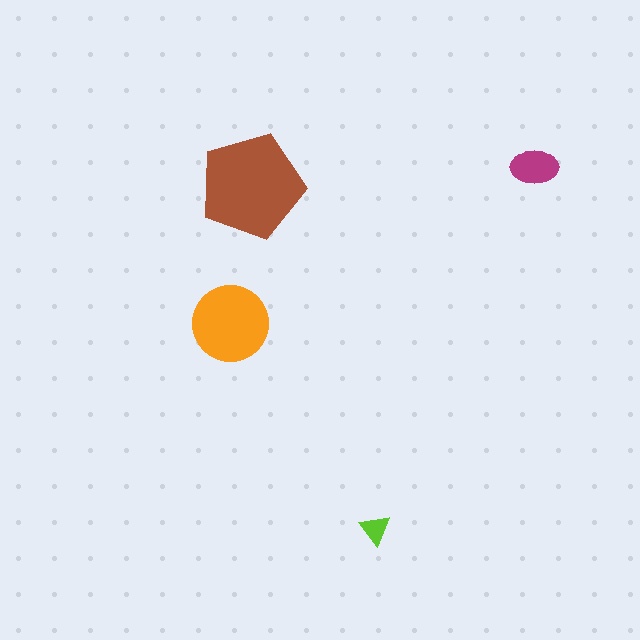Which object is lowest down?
The lime triangle is bottommost.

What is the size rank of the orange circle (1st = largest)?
2nd.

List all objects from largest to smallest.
The brown pentagon, the orange circle, the magenta ellipse, the lime triangle.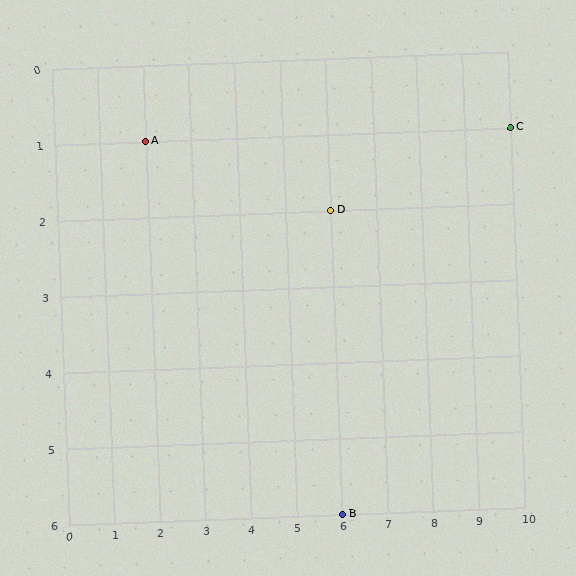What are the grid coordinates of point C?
Point C is at grid coordinates (10, 1).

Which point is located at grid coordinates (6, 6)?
Point B is at (6, 6).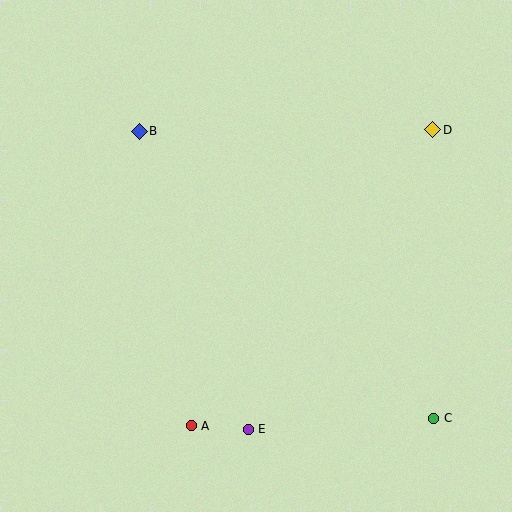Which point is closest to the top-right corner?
Point D is closest to the top-right corner.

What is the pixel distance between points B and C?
The distance between B and C is 412 pixels.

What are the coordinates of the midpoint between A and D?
The midpoint between A and D is at (312, 278).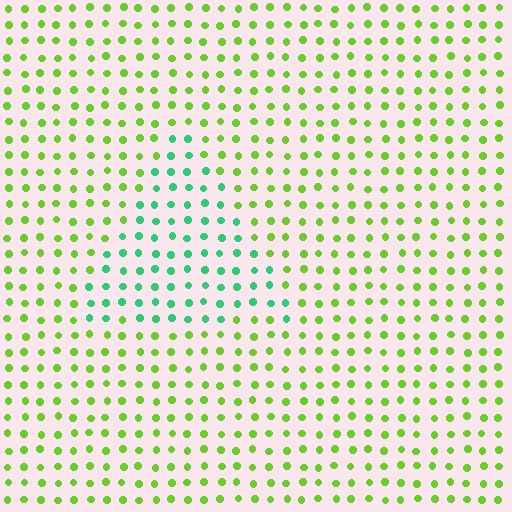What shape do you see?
I see a triangle.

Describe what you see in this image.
The image is filled with small lime elements in a uniform arrangement. A triangle-shaped region is visible where the elements are tinted to a slightly different hue, forming a subtle color boundary.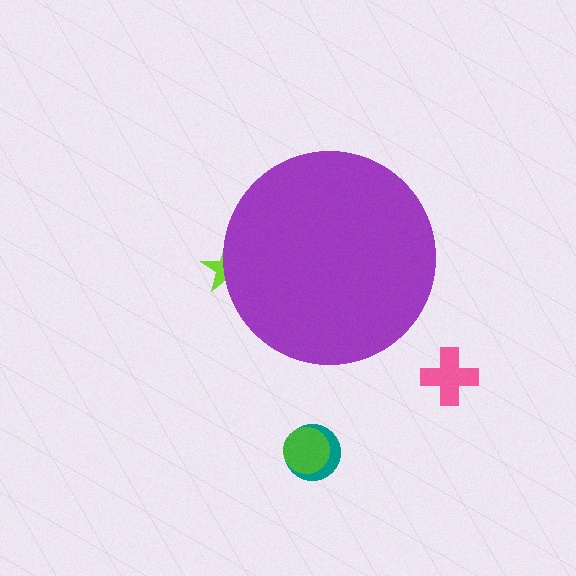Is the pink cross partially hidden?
No, the pink cross is fully visible.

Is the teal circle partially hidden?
No, the teal circle is fully visible.